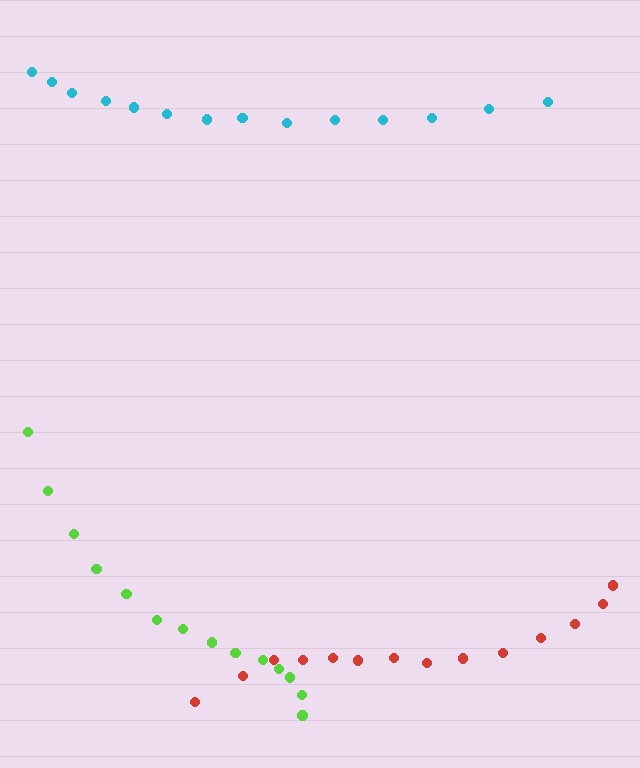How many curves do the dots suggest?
There are 3 distinct paths.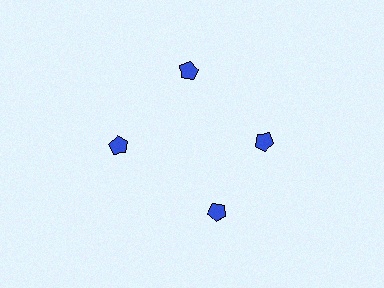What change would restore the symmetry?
The symmetry would be restored by rotating it back into even spacing with its neighbors so that all 4 pentagons sit at equal angles and equal distance from the center.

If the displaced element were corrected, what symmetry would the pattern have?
It would have 4-fold rotational symmetry — the pattern would map onto itself every 90 degrees.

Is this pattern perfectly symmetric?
No. The 4 blue pentagons are arranged in a ring, but one element near the 6 o'clock position is rotated out of alignment along the ring, breaking the 4-fold rotational symmetry.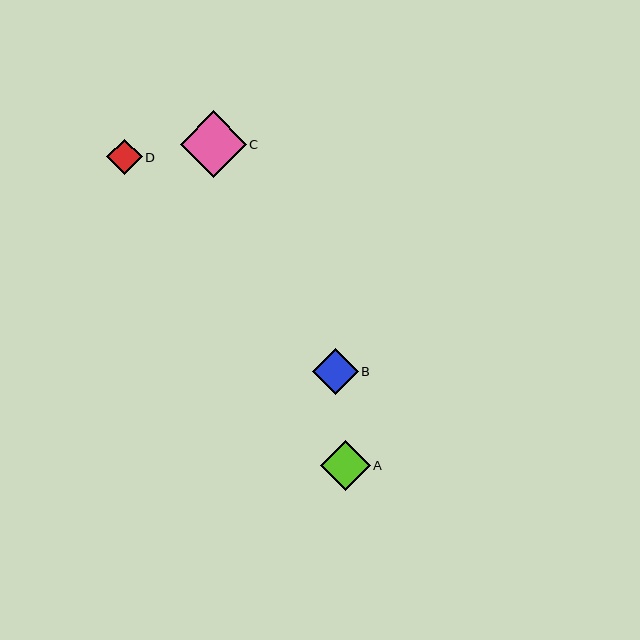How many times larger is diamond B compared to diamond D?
Diamond B is approximately 1.3 times the size of diamond D.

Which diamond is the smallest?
Diamond D is the smallest with a size of approximately 35 pixels.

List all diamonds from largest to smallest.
From largest to smallest: C, A, B, D.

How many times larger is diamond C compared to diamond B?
Diamond C is approximately 1.4 times the size of diamond B.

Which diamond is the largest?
Diamond C is the largest with a size of approximately 66 pixels.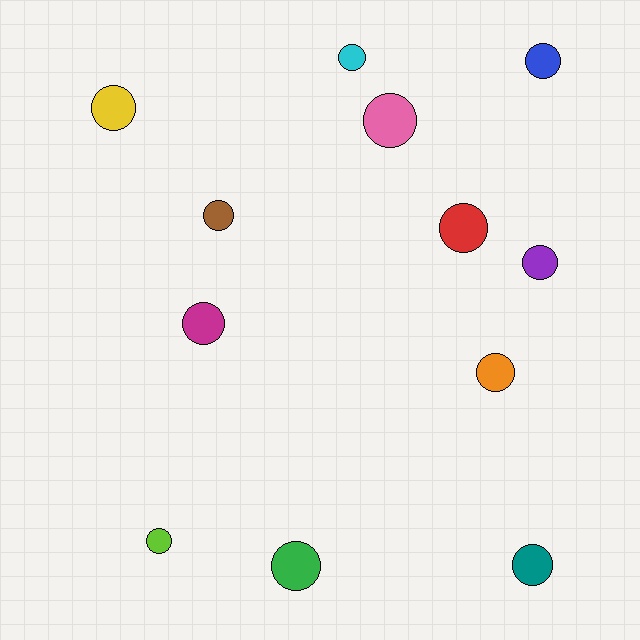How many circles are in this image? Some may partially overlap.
There are 12 circles.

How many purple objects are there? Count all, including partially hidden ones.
There is 1 purple object.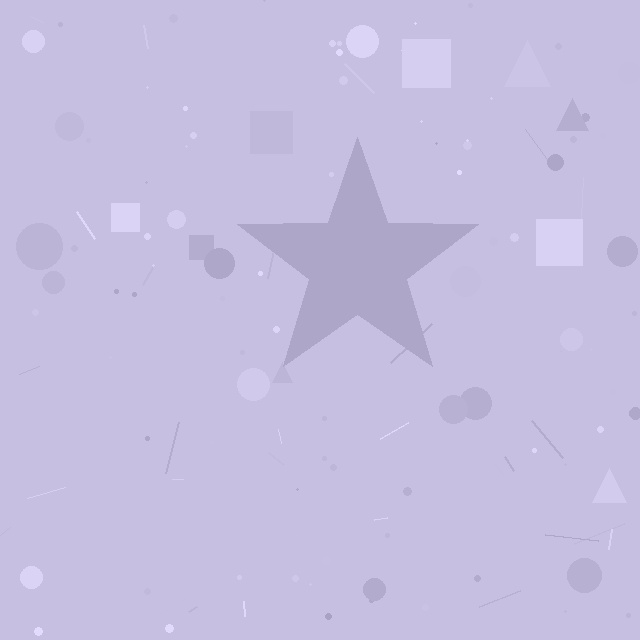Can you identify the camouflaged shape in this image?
The camouflaged shape is a star.